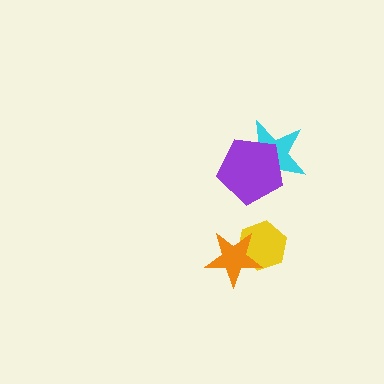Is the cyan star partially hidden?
Yes, it is partially covered by another shape.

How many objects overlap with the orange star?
1 object overlaps with the orange star.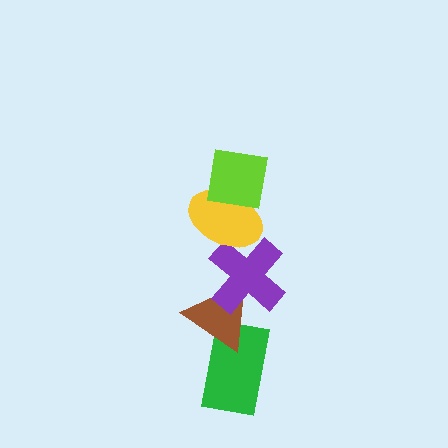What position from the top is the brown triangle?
The brown triangle is 4th from the top.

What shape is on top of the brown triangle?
The purple cross is on top of the brown triangle.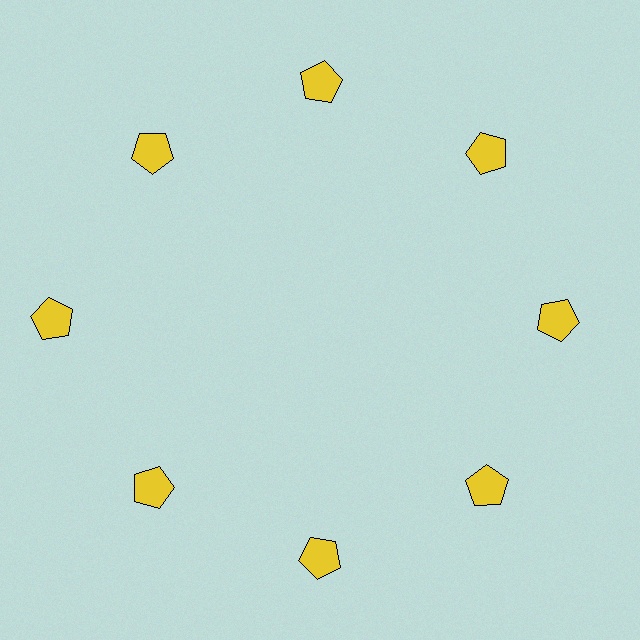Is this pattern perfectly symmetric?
No. The 8 yellow pentagons are arranged in a ring, but one element near the 9 o'clock position is pushed outward from the center, breaking the 8-fold rotational symmetry.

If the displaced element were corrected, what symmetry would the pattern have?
It would have 8-fold rotational symmetry — the pattern would map onto itself every 45 degrees.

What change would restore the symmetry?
The symmetry would be restored by moving it inward, back onto the ring so that all 8 pentagons sit at equal angles and equal distance from the center.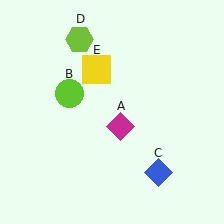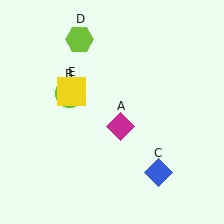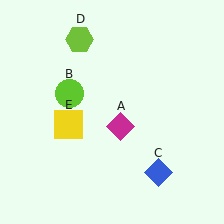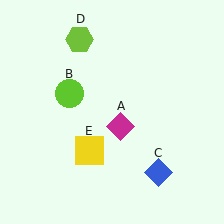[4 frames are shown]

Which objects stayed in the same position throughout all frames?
Magenta diamond (object A) and lime circle (object B) and blue diamond (object C) and lime hexagon (object D) remained stationary.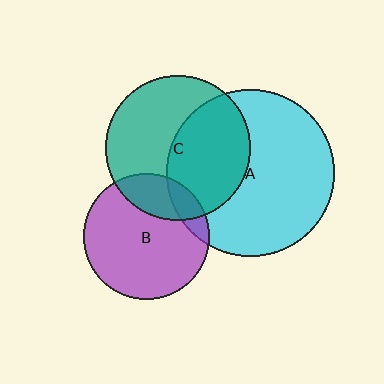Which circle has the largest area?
Circle A (cyan).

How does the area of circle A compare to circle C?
Approximately 1.3 times.